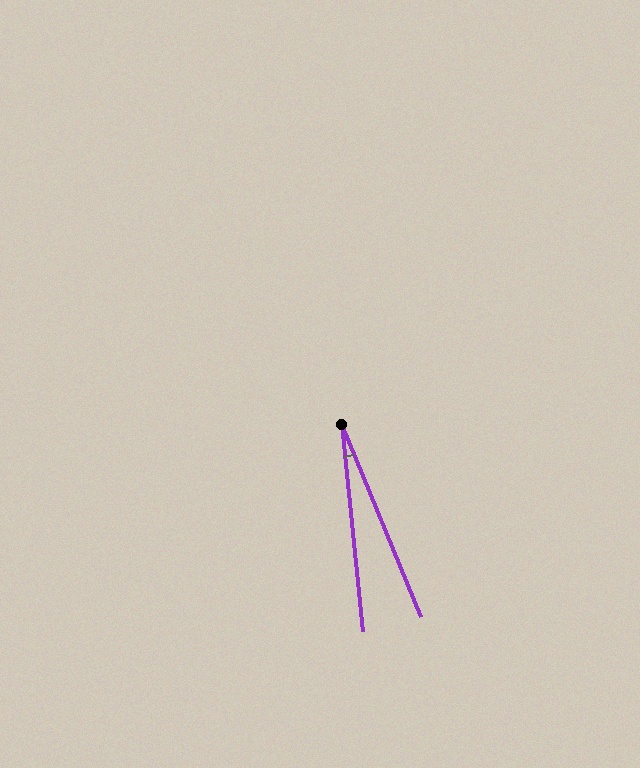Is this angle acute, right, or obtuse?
It is acute.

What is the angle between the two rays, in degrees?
Approximately 17 degrees.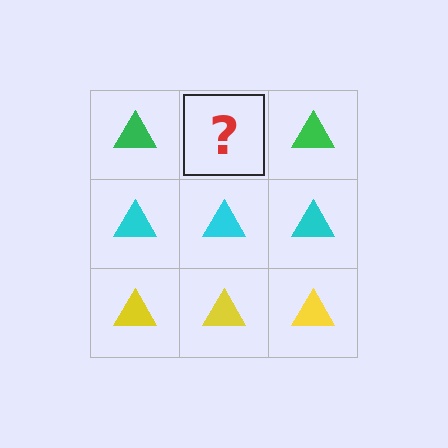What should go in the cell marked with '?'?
The missing cell should contain a green triangle.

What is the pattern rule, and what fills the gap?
The rule is that each row has a consistent color. The gap should be filled with a green triangle.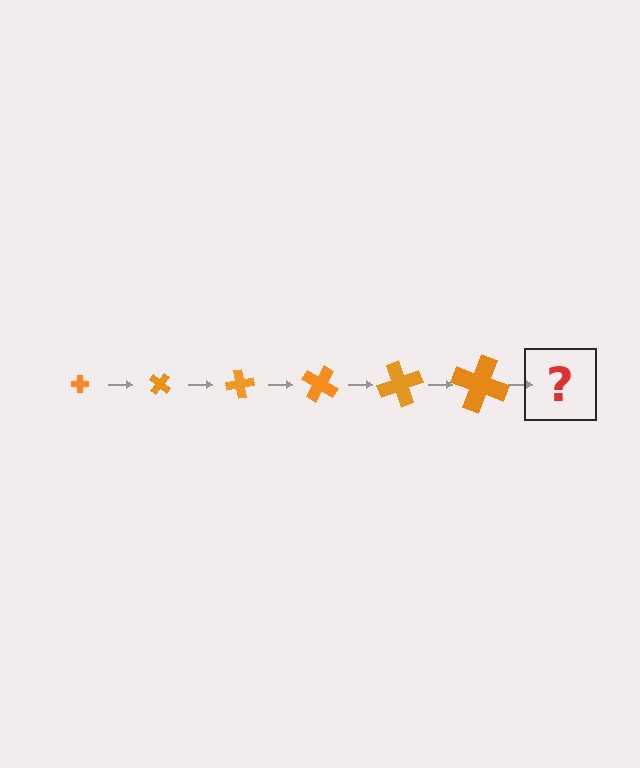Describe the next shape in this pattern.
It should be a cross, larger than the previous one and rotated 240 degrees from the start.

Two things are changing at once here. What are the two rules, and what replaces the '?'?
The two rules are that the cross grows larger each step and it rotates 40 degrees each step. The '?' should be a cross, larger than the previous one and rotated 240 degrees from the start.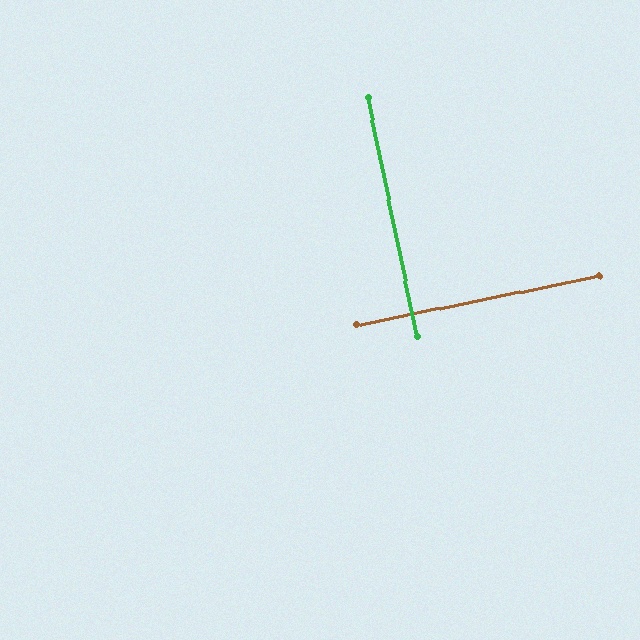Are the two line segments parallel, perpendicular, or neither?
Perpendicular — they meet at approximately 90°.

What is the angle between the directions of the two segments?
Approximately 90 degrees.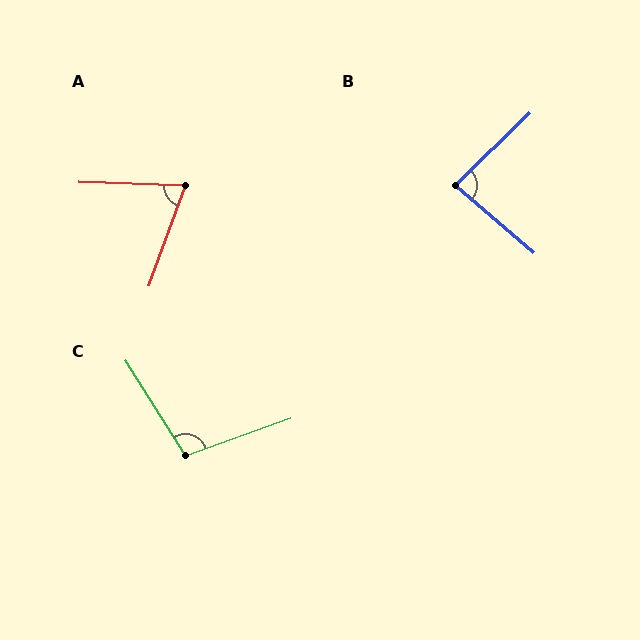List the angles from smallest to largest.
A (72°), B (85°), C (103°).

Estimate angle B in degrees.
Approximately 85 degrees.